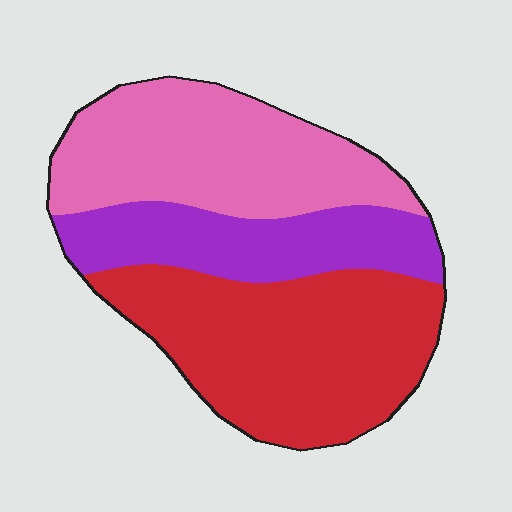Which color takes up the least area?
Purple, at roughly 25%.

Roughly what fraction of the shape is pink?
Pink covers about 35% of the shape.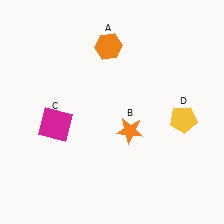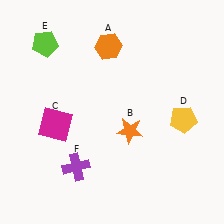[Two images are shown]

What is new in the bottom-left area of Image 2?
A purple cross (F) was added in the bottom-left area of Image 2.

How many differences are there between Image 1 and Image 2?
There are 2 differences between the two images.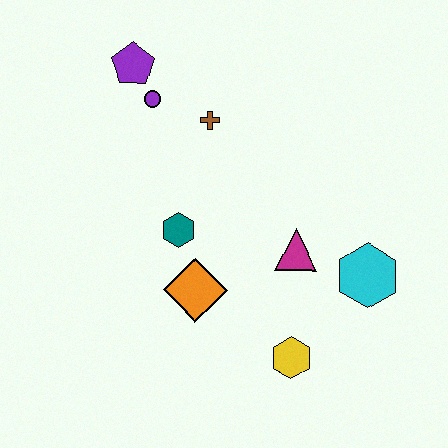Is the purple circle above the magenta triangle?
Yes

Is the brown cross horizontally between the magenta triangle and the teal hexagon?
Yes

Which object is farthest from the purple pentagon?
The yellow hexagon is farthest from the purple pentagon.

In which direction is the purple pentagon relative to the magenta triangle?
The purple pentagon is above the magenta triangle.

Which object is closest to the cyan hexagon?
The magenta triangle is closest to the cyan hexagon.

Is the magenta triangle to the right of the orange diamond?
Yes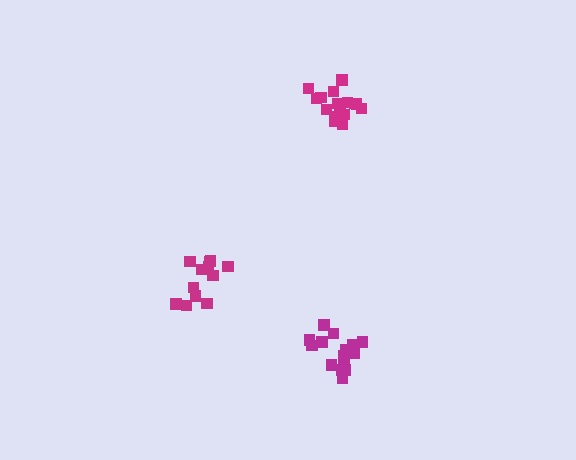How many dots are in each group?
Group 1: 15 dots, Group 2: 16 dots, Group 3: 13 dots (44 total).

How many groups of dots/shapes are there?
There are 3 groups.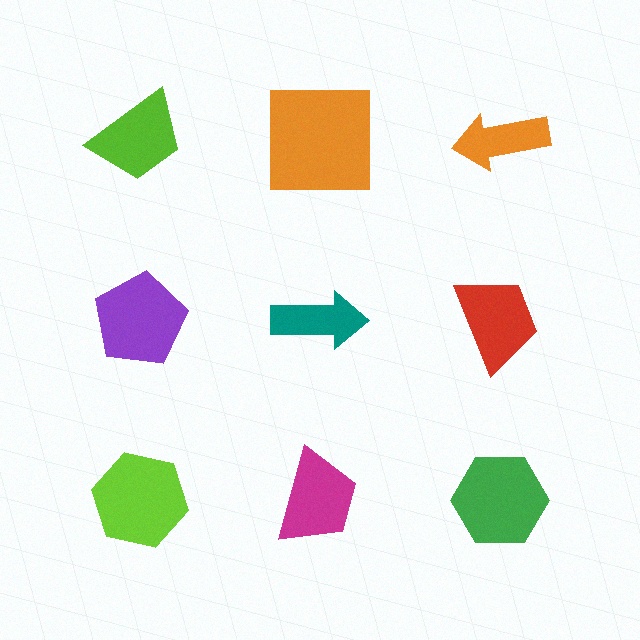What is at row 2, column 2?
A teal arrow.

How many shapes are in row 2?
3 shapes.